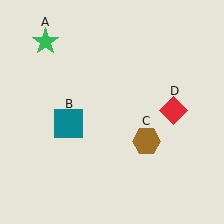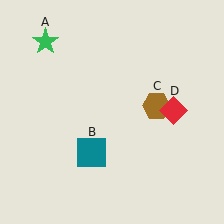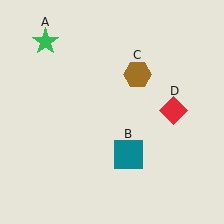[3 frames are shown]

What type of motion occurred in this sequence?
The teal square (object B), brown hexagon (object C) rotated counterclockwise around the center of the scene.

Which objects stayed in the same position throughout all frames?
Green star (object A) and red diamond (object D) remained stationary.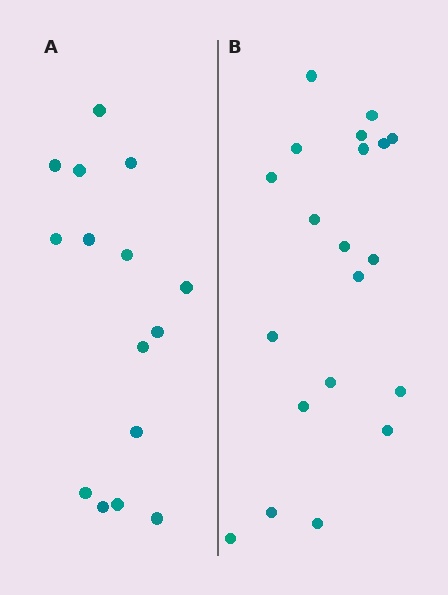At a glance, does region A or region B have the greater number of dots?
Region B (the right region) has more dots.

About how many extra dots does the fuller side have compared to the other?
Region B has about 5 more dots than region A.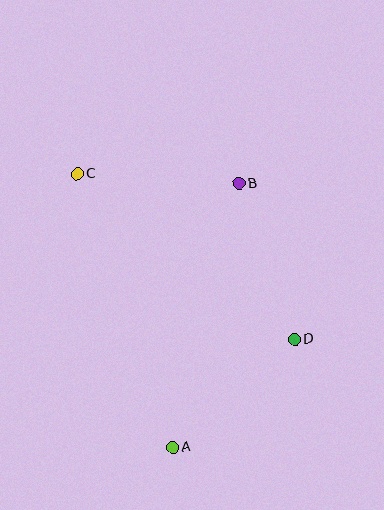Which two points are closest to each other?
Points B and C are closest to each other.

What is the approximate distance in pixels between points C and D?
The distance between C and D is approximately 273 pixels.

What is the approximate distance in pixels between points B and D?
The distance between B and D is approximately 166 pixels.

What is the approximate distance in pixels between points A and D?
The distance between A and D is approximately 163 pixels.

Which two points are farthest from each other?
Points A and C are farthest from each other.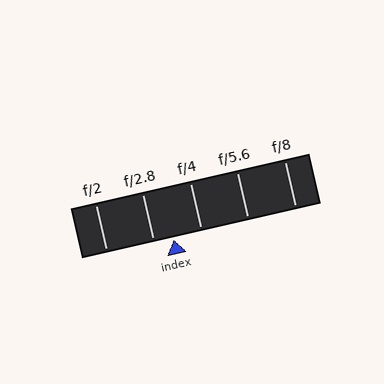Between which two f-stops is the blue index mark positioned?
The index mark is between f/2.8 and f/4.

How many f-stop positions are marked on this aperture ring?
There are 5 f-stop positions marked.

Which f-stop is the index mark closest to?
The index mark is closest to f/2.8.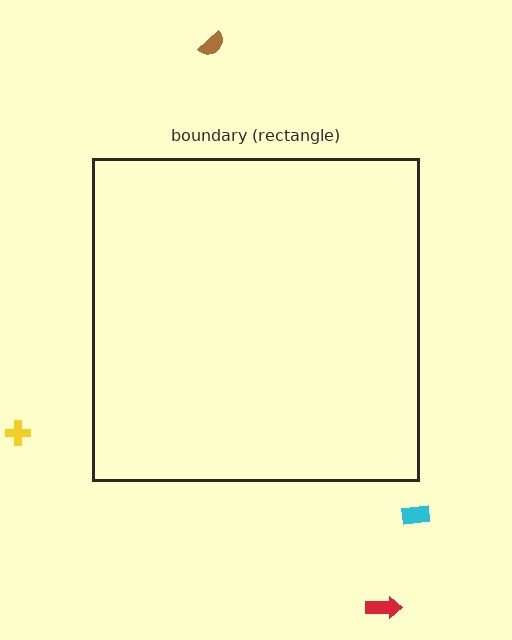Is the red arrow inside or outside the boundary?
Outside.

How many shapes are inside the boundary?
0 inside, 4 outside.